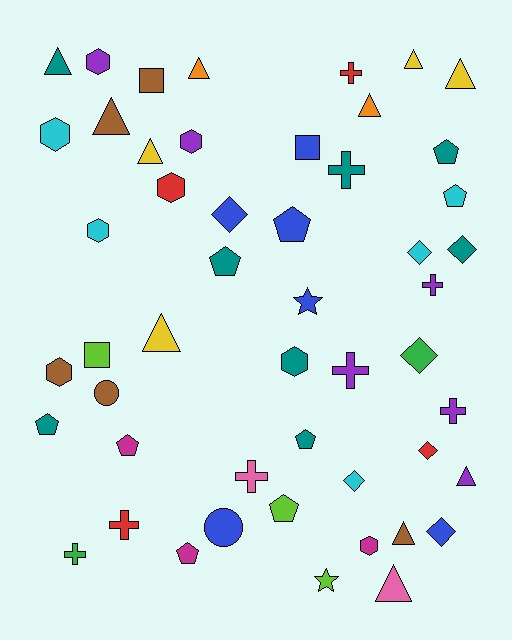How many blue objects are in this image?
There are 6 blue objects.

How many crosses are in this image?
There are 8 crosses.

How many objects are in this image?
There are 50 objects.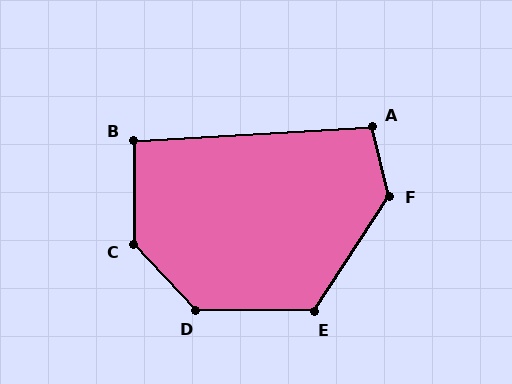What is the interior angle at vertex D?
Approximately 134 degrees (obtuse).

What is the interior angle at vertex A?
Approximately 100 degrees (obtuse).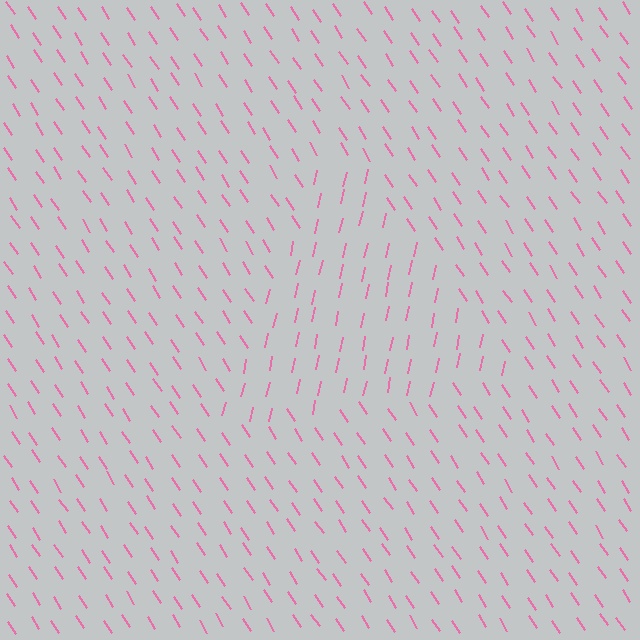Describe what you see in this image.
The image is filled with small pink line segments. A triangle region in the image has lines oriented differently from the surrounding lines, creating a visible texture boundary.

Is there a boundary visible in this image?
Yes, there is a texture boundary formed by a change in line orientation.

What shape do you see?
I see a triangle.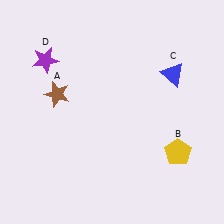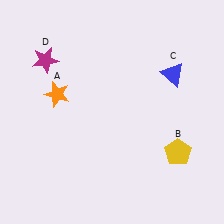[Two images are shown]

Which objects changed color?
A changed from brown to orange. D changed from purple to magenta.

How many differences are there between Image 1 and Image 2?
There are 2 differences between the two images.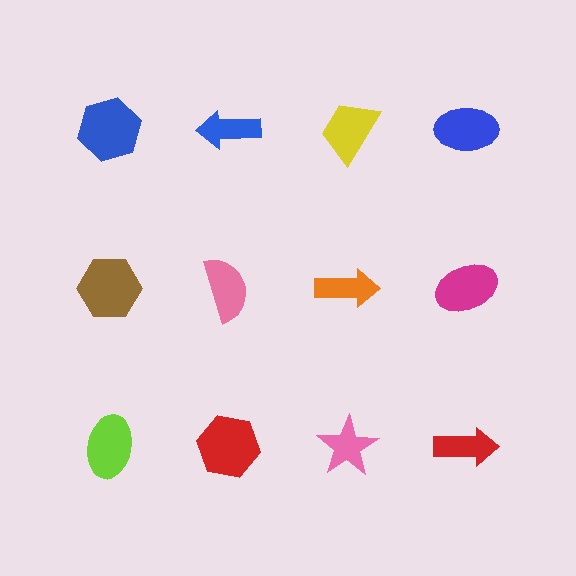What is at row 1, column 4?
A blue ellipse.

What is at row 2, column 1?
A brown hexagon.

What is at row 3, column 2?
A red hexagon.